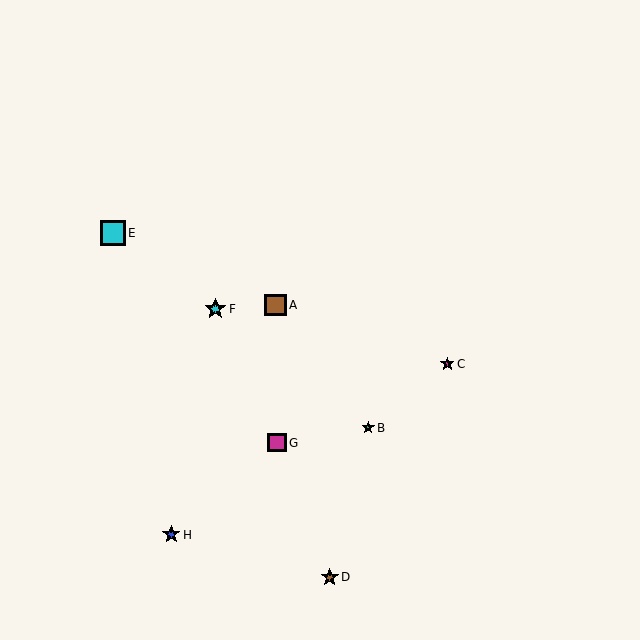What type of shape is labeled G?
Shape G is a magenta square.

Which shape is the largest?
The cyan square (labeled E) is the largest.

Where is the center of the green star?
The center of the green star is at (368, 428).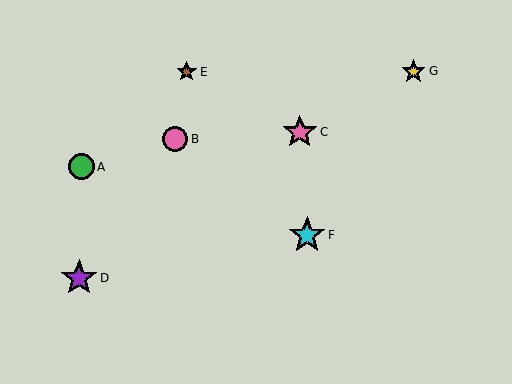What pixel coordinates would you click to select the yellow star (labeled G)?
Click at (413, 71) to select the yellow star G.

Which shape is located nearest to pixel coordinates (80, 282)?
The purple star (labeled D) at (79, 278) is nearest to that location.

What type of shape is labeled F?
Shape F is a cyan star.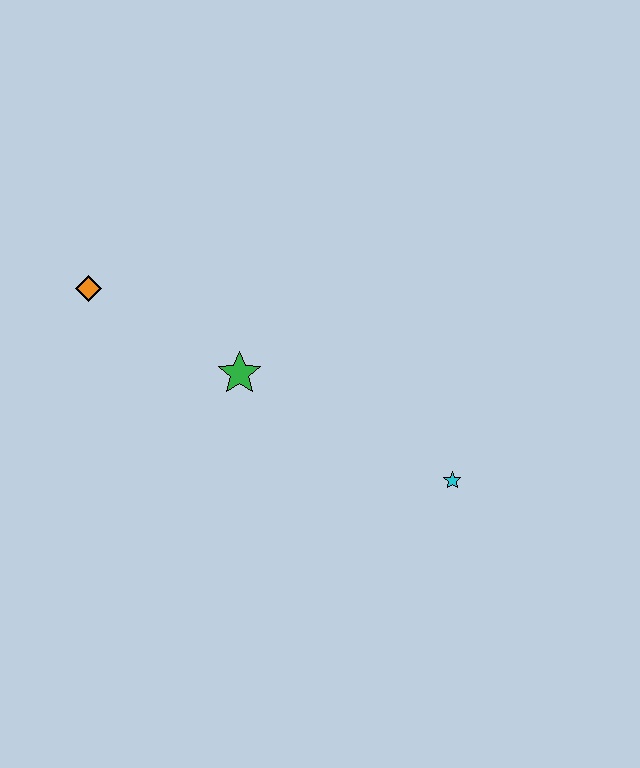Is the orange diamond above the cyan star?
Yes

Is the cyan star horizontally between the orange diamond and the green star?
No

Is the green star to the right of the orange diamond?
Yes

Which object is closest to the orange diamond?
The green star is closest to the orange diamond.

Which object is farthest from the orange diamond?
The cyan star is farthest from the orange diamond.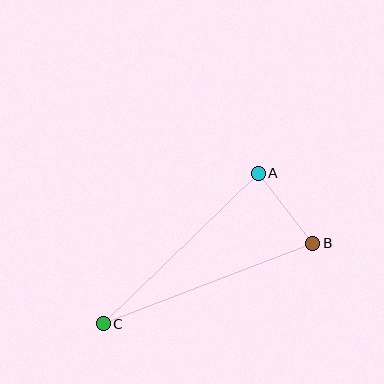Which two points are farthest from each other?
Points B and C are farthest from each other.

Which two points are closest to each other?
Points A and B are closest to each other.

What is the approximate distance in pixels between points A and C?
The distance between A and C is approximately 216 pixels.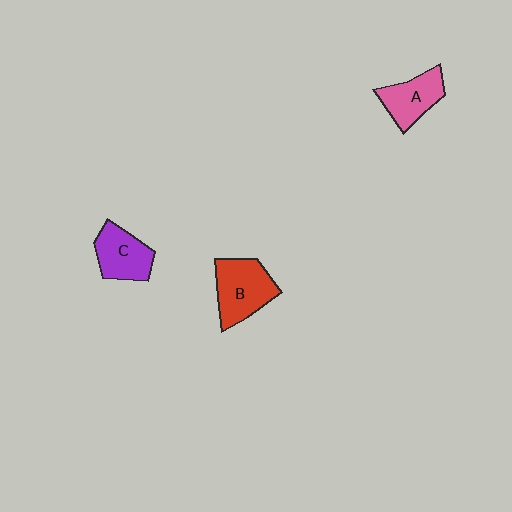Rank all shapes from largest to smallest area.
From largest to smallest: B (red), C (purple), A (pink).